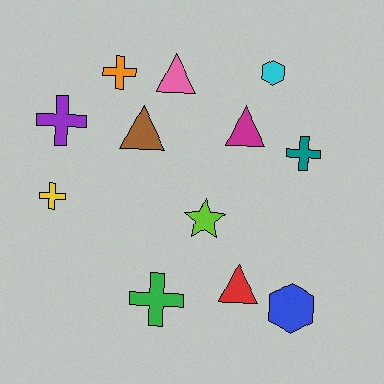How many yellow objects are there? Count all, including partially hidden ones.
There is 1 yellow object.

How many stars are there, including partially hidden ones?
There is 1 star.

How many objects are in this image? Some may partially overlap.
There are 12 objects.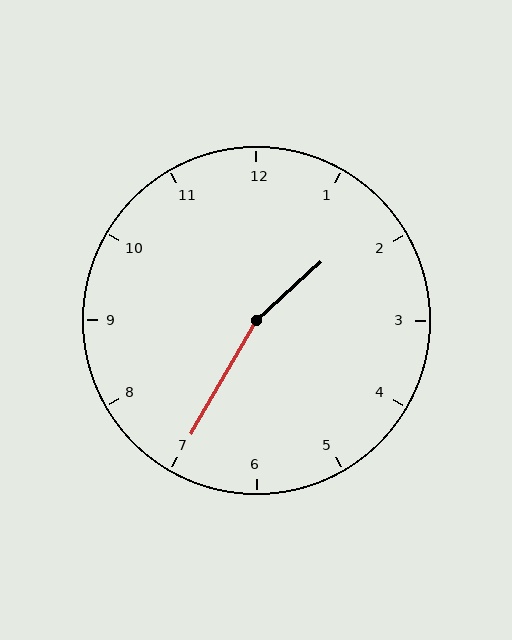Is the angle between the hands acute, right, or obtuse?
It is obtuse.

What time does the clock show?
1:35.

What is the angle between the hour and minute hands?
Approximately 162 degrees.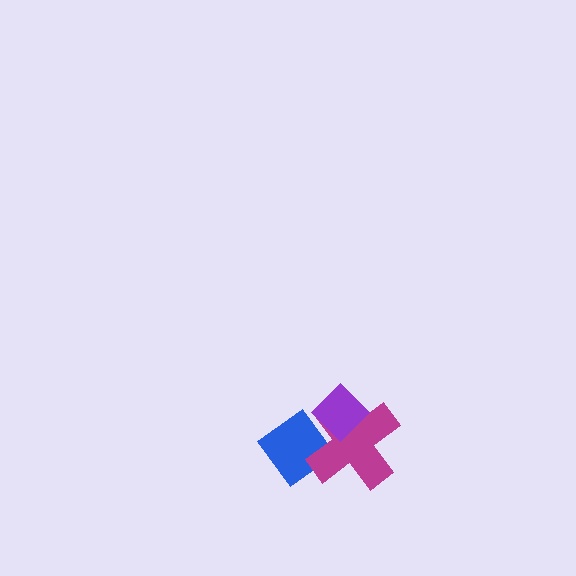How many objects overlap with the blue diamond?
2 objects overlap with the blue diamond.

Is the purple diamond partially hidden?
No, no other shape covers it.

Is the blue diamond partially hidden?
Yes, it is partially covered by another shape.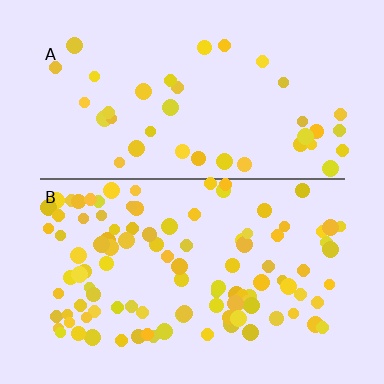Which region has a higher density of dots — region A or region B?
B (the bottom).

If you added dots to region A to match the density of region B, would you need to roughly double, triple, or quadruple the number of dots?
Approximately triple.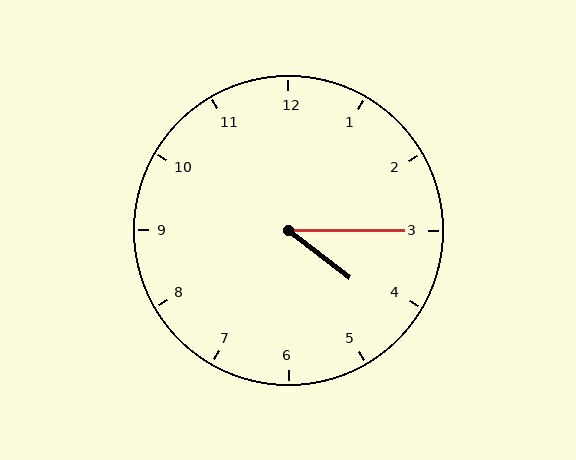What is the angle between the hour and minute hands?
Approximately 38 degrees.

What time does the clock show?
4:15.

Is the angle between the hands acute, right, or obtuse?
It is acute.